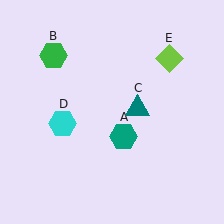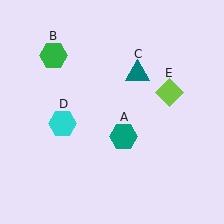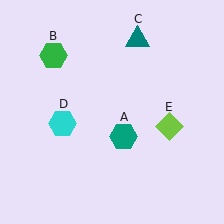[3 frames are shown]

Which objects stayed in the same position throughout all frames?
Teal hexagon (object A) and green hexagon (object B) and cyan hexagon (object D) remained stationary.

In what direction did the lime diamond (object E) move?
The lime diamond (object E) moved down.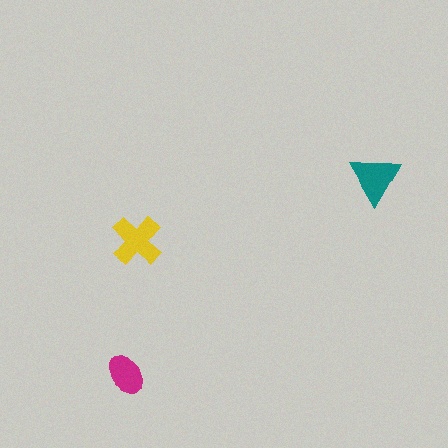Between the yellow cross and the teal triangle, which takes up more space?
The yellow cross.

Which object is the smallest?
The magenta ellipse.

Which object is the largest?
The yellow cross.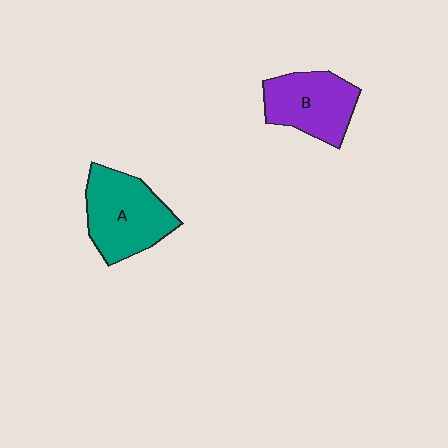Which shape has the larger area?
Shape A (teal).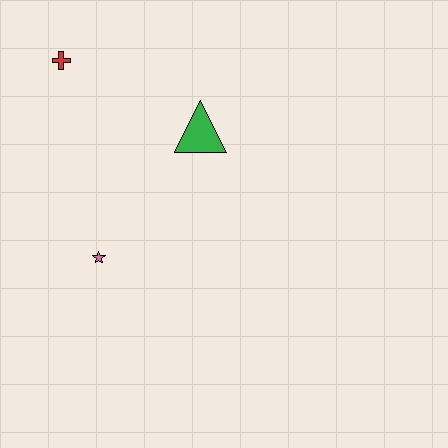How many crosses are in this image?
There is 1 cross.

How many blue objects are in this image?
There are no blue objects.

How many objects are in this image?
There are 3 objects.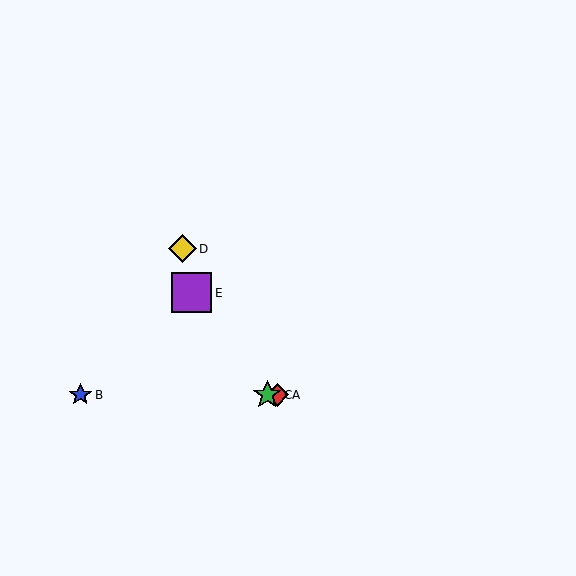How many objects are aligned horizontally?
3 objects (A, B, C) are aligned horizontally.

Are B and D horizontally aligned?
No, B is at y≈395 and D is at y≈249.